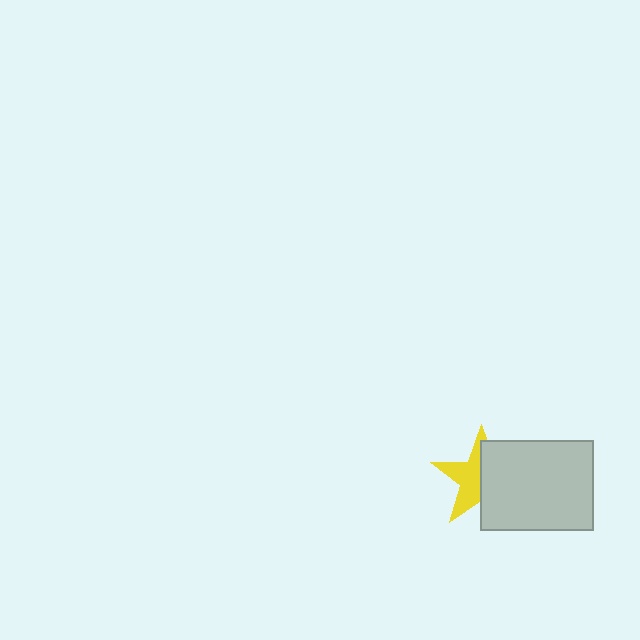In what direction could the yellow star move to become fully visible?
The yellow star could move left. That would shift it out from behind the light gray rectangle entirely.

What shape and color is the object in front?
The object in front is a light gray rectangle.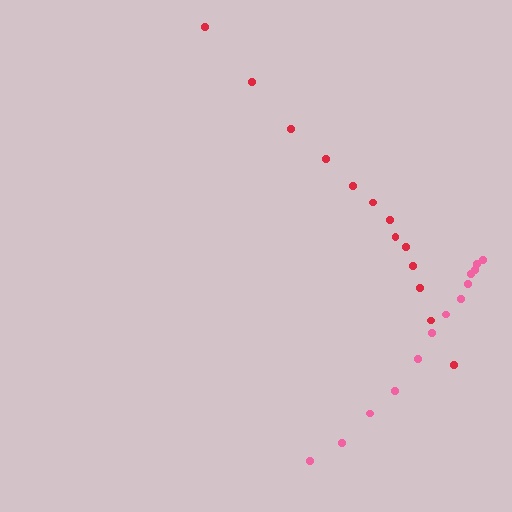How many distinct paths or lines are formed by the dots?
There are 2 distinct paths.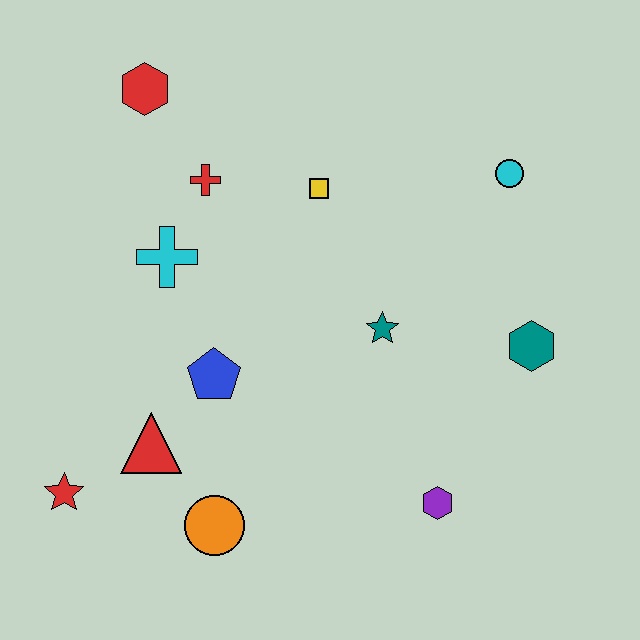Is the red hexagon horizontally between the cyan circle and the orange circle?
No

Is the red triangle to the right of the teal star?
No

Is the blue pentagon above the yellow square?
No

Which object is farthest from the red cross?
The purple hexagon is farthest from the red cross.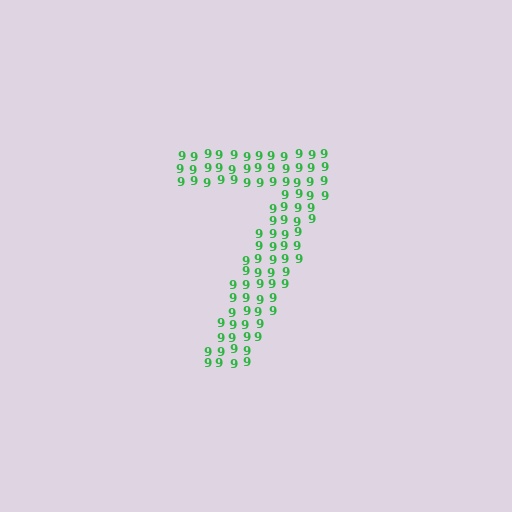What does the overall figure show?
The overall figure shows the digit 7.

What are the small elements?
The small elements are digit 9's.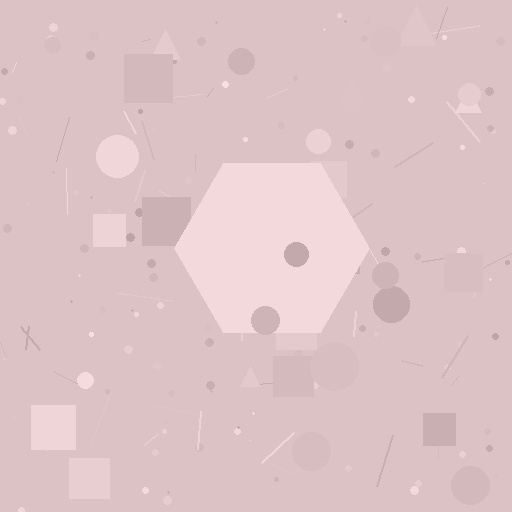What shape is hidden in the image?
A hexagon is hidden in the image.